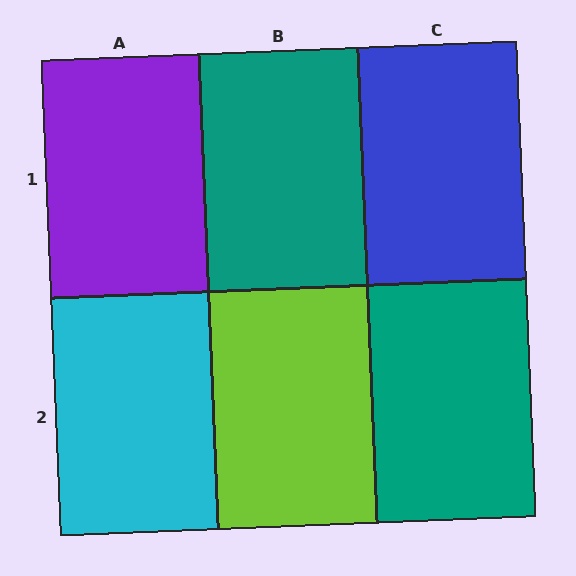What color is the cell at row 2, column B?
Lime.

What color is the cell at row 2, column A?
Cyan.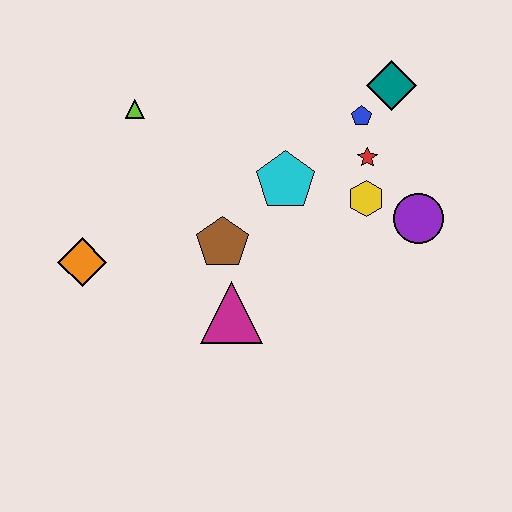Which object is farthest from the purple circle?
The orange diamond is farthest from the purple circle.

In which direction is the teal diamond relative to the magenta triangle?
The teal diamond is above the magenta triangle.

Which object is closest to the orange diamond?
The brown pentagon is closest to the orange diamond.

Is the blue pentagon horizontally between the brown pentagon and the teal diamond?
Yes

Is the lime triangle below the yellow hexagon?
No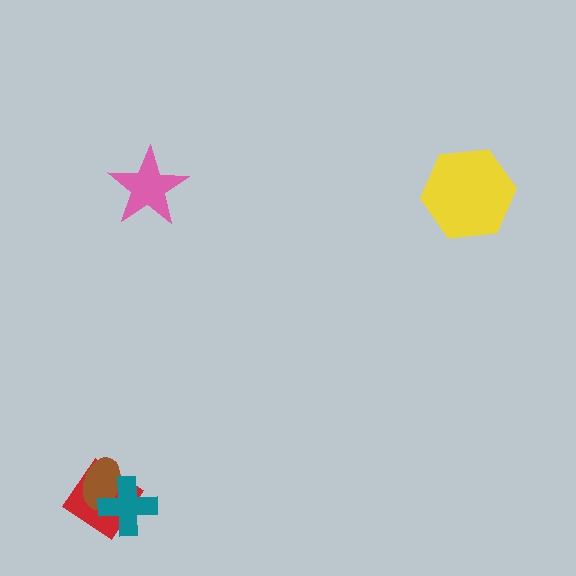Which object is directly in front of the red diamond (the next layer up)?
The brown ellipse is directly in front of the red diamond.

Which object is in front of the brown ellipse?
The teal cross is in front of the brown ellipse.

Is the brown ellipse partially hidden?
Yes, it is partially covered by another shape.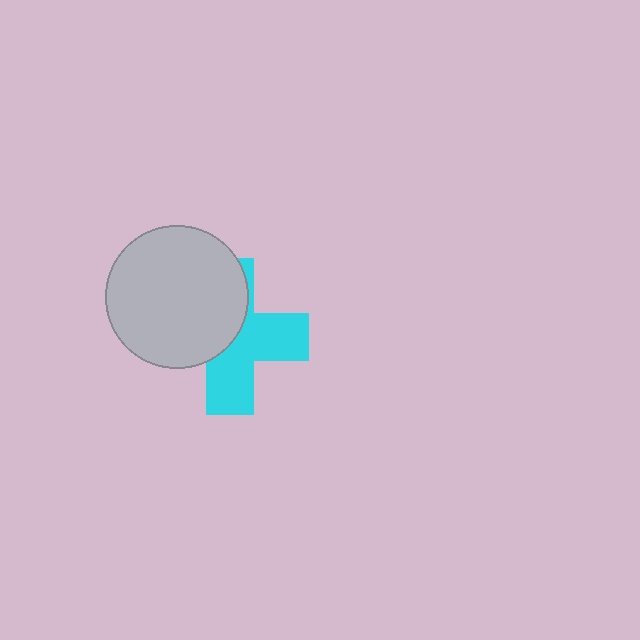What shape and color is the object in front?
The object in front is a light gray circle.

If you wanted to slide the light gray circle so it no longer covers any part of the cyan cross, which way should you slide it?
Slide it toward the upper-left — that is the most direct way to separate the two shapes.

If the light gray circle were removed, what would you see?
You would see the complete cyan cross.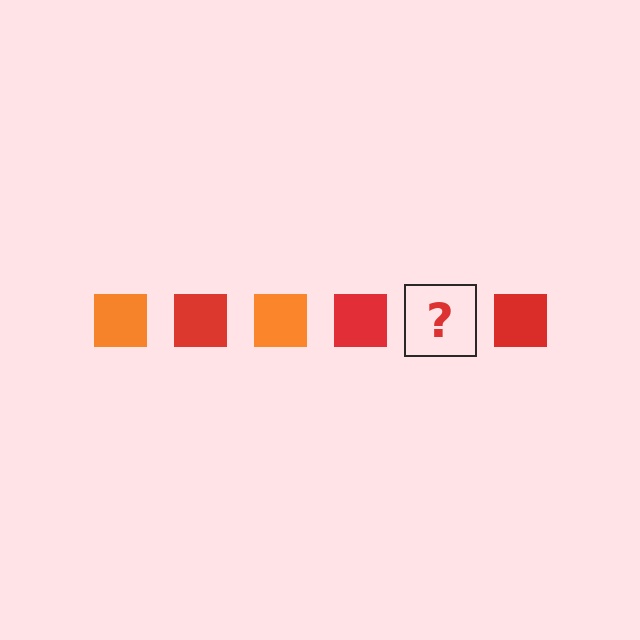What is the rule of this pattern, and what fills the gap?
The rule is that the pattern cycles through orange, red squares. The gap should be filled with an orange square.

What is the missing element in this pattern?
The missing element is an orange square.